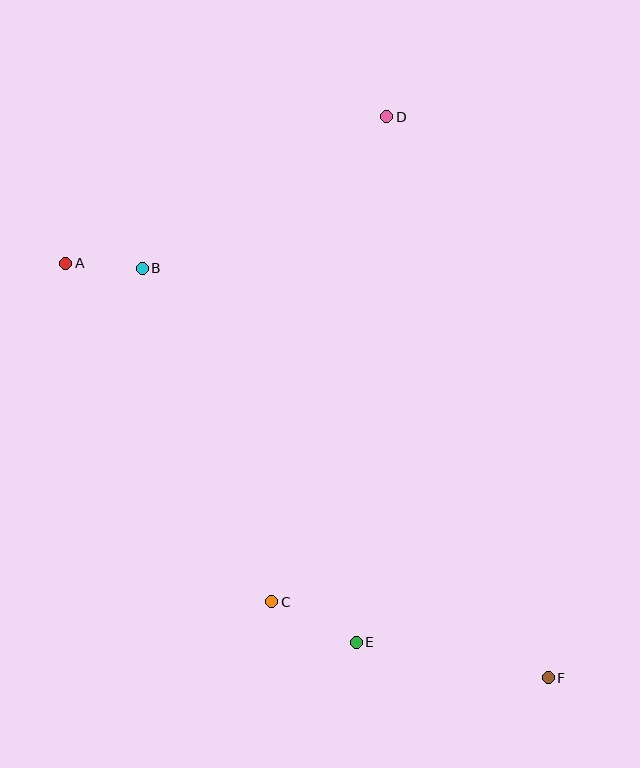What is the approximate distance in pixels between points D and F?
The distance between D and F is approximately 584 pixels.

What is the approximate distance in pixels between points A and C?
The distance between A and C is approximately 396 pixels.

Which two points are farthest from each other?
Points A and F are farthest from each other.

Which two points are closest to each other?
Points A and B are closest to each other.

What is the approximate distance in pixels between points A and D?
The distance between A and D is approximately 353 pixels.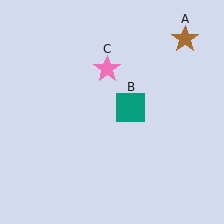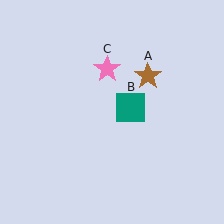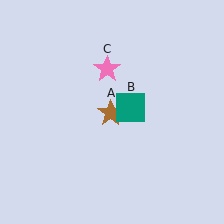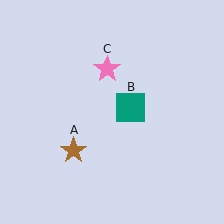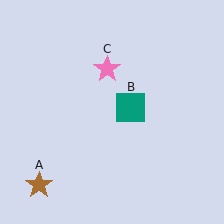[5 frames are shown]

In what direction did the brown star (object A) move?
The brown star (object A) moved down and to the left.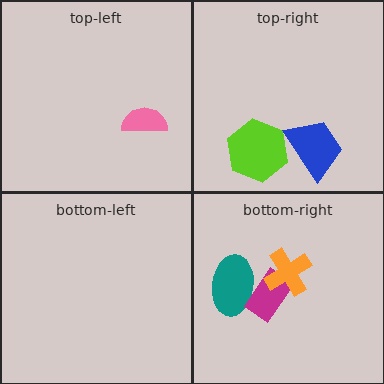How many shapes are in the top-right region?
2.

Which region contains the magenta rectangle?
The bottom-right region.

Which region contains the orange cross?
The bottom-right region.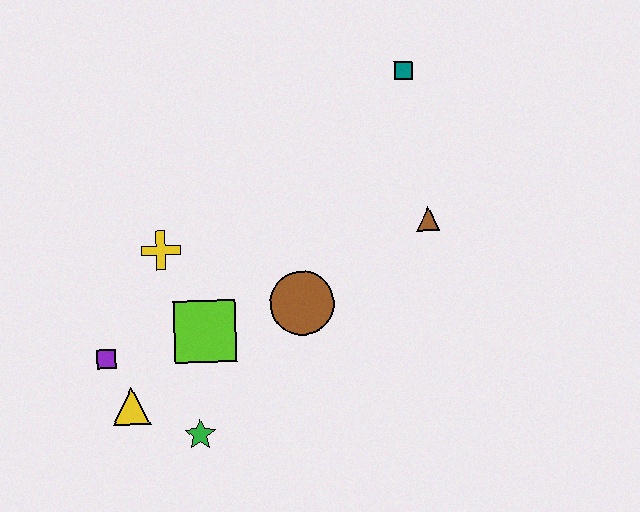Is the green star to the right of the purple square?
Yes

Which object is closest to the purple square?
The yellow triangle is closest to the purple square.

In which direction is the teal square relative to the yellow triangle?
The teal square is above the yellow triangle.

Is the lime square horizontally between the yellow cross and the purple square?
No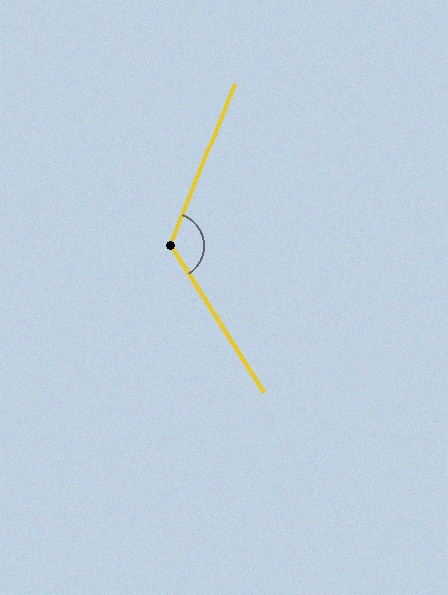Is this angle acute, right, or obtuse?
It is obtuse.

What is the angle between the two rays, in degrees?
Approximately 126 degrees.